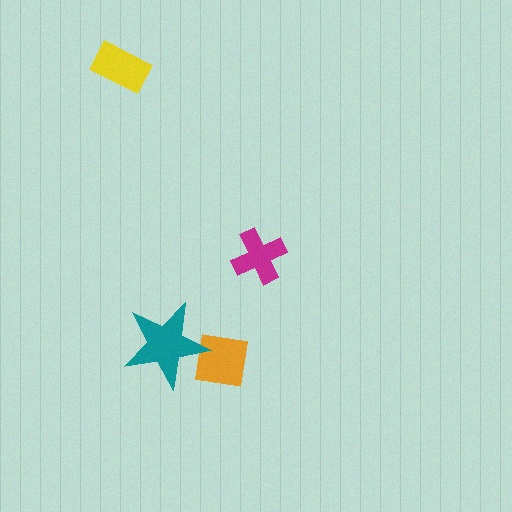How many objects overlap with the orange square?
1 object overlaps with the orange square.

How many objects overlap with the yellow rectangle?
0 objects overlap with the yellow rectangle.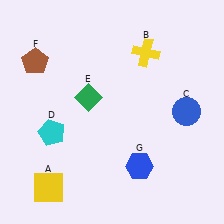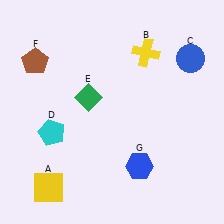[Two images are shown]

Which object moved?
The blue circle (C) moved up.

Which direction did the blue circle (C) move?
The blue circle (C) moved up.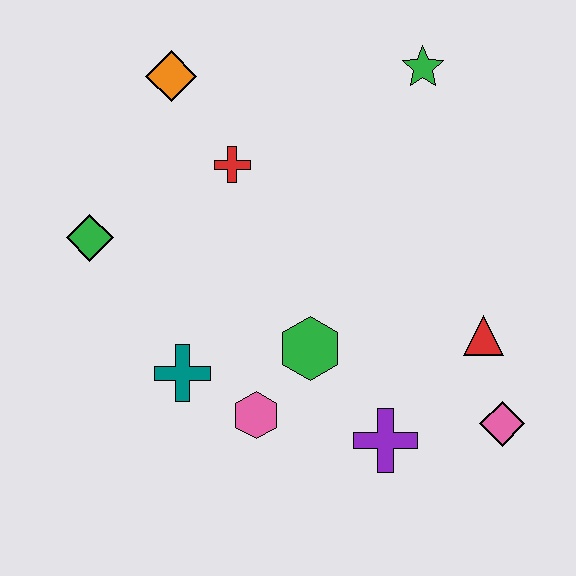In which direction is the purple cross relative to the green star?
The purple cross is below the green star.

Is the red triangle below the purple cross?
No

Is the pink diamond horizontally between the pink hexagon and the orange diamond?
No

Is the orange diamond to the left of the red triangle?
Yes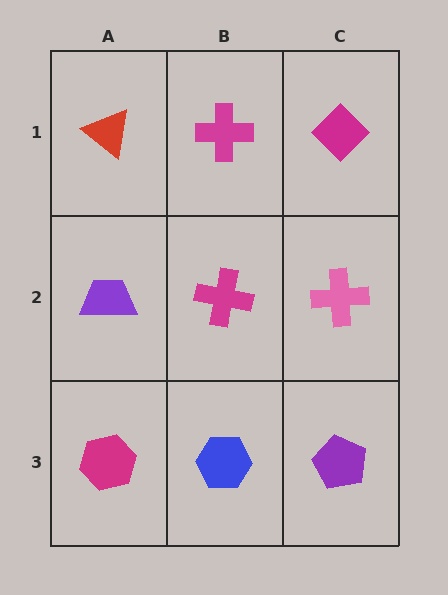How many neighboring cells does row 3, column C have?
2.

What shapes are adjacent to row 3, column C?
A pink cross (row 2, column C), a blue hexagon (row 3, column B).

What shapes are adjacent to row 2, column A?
A red triangle (row 1, column A), a magenta hexagon (row 3, column A), a magenta cross (row 2, column B).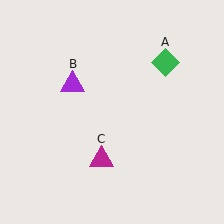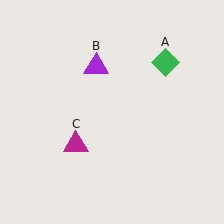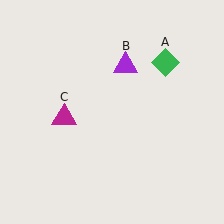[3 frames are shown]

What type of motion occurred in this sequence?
The purple triangle (object B), magenta triangle (object C) rotated clockwise around the center of the scene.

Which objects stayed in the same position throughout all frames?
Green diamond (object A) remained stationary.